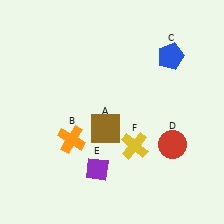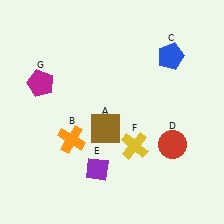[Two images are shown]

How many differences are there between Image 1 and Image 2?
There is 1 difference between the two images.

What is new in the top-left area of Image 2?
A magenta pentagon (G) was added in the top-left area of Image 2.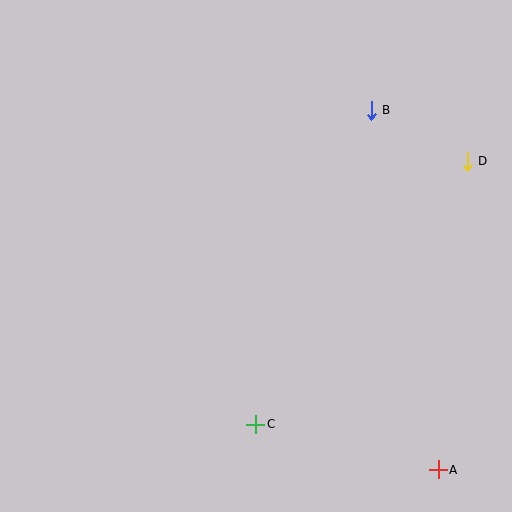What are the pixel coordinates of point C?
Point C is at (256, 424).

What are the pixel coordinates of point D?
Point D is at (467, 161).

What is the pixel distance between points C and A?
The distance between C and A is 188 pixels.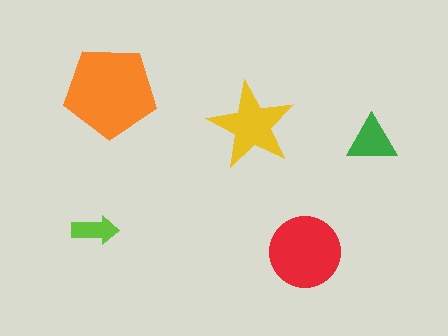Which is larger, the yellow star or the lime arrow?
The yellow star.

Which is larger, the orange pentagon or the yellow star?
The orange pentagon.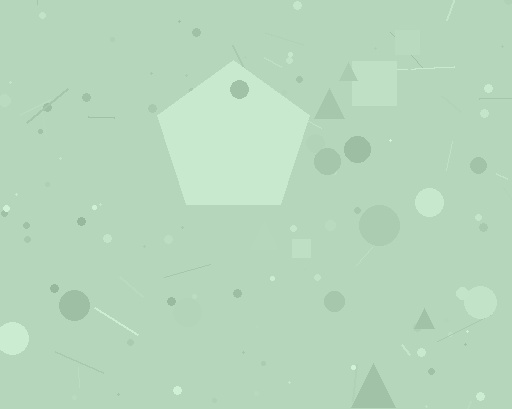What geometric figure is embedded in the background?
A pentagon is embedded in the background.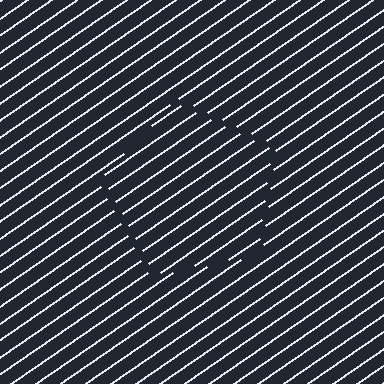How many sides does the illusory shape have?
5 sides — the line-ends trace a pentagon.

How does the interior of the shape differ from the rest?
The interior of the shape contains the same grating, shifted by half a period — the contour is defined by the phase discontinuity where line-ends from the inner and outer gratings abut.